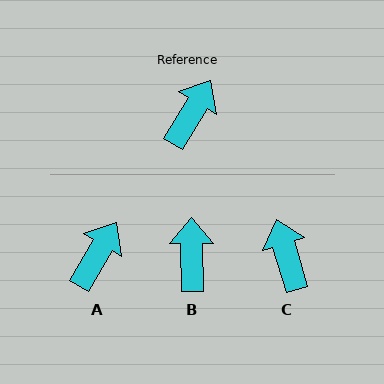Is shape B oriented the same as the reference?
No, it is off by about 31 degrees.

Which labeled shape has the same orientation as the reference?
A.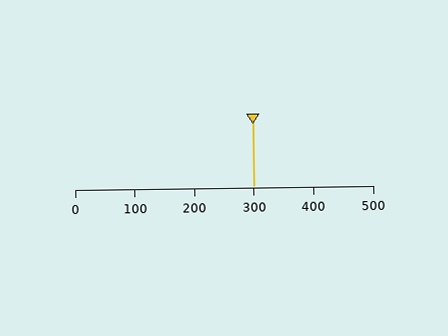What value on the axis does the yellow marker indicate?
The marker indicates approximately 300.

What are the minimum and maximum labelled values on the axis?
The axis runs from 0 to 500.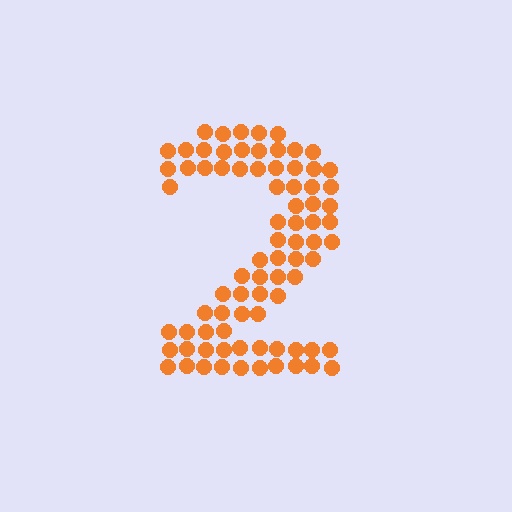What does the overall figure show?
The overall figure shows the digit 2.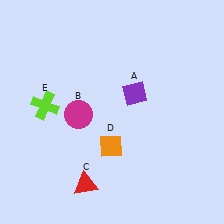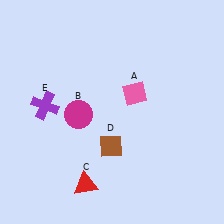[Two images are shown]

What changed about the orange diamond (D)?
In Image 1, D is orange. In Image 2, it changed to brown.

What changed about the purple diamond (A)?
In Image 1, A is purple. In Image 2, it changed to pink.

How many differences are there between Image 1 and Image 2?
There are 3 differences between the two images.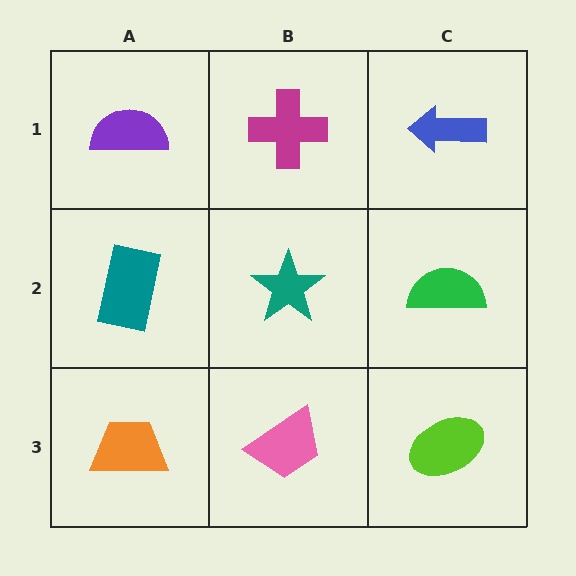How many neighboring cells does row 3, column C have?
2.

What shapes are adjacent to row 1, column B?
A teal star (row 2, column B), a purple semicircle (row 1, column A), a blue arrow (row 1, column C).